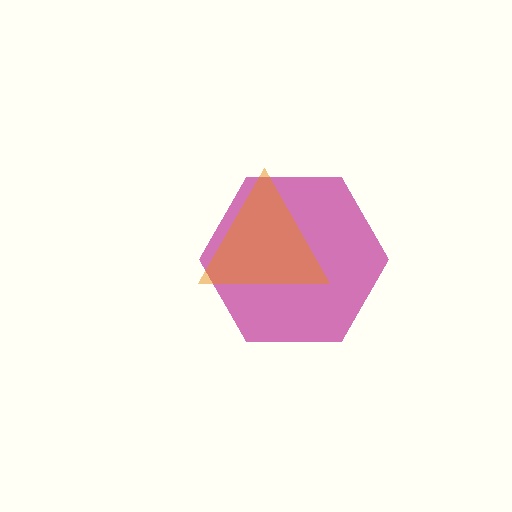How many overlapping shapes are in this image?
There are 2 overlapping shapes in the image.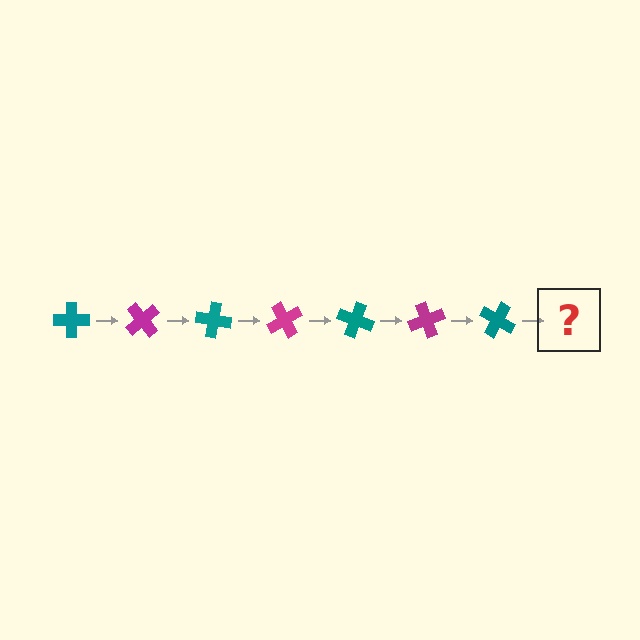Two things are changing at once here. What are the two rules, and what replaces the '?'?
The two rules are that it rotates 50 degrees each step and the color cycles through teal and magenta. The '?' should be a magenta cross, rotated 350 degrees from the start.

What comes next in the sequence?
The next element should be a magenta cross, rotated 350 degrees from the start.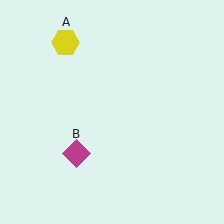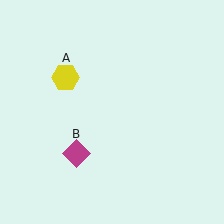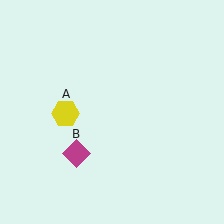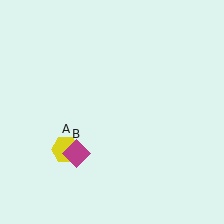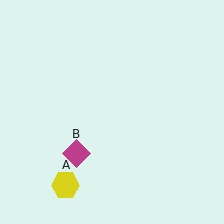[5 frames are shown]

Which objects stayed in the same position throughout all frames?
Magenta diamond (object B) remained stationary.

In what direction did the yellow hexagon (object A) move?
The yellow hexagon (object A) moved down.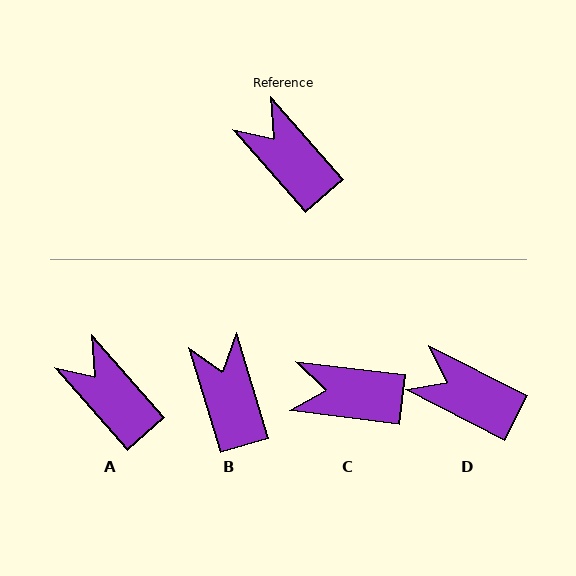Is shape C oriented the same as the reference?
No, it is off by about 42 degrees.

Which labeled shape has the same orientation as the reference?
A.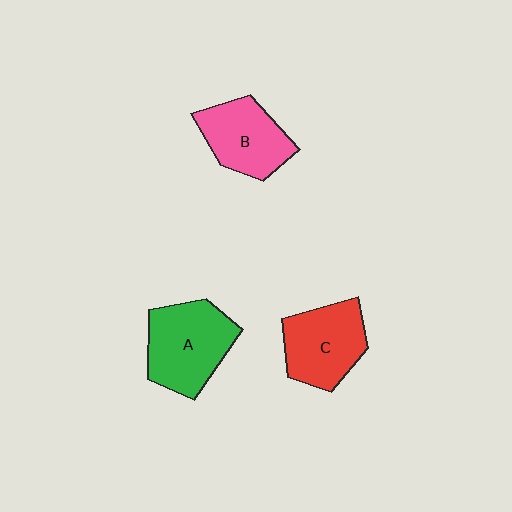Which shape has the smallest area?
Shape B (pink).